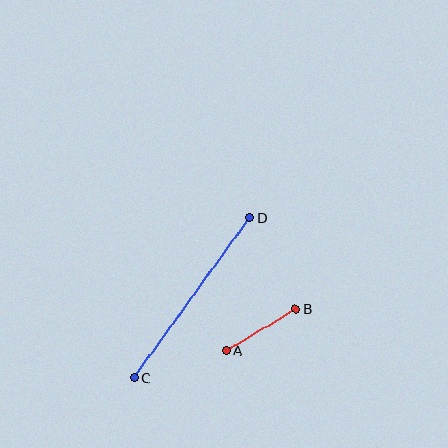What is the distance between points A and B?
The distance is approximately 82 pixels.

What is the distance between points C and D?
The distance is approximately 198 pixels.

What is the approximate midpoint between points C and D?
The midpoint is at approximately (192, 298) pixels.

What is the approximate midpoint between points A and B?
The midpoint is at approximately (261, 330) pixels.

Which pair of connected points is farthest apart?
Points C and D are farthest apart.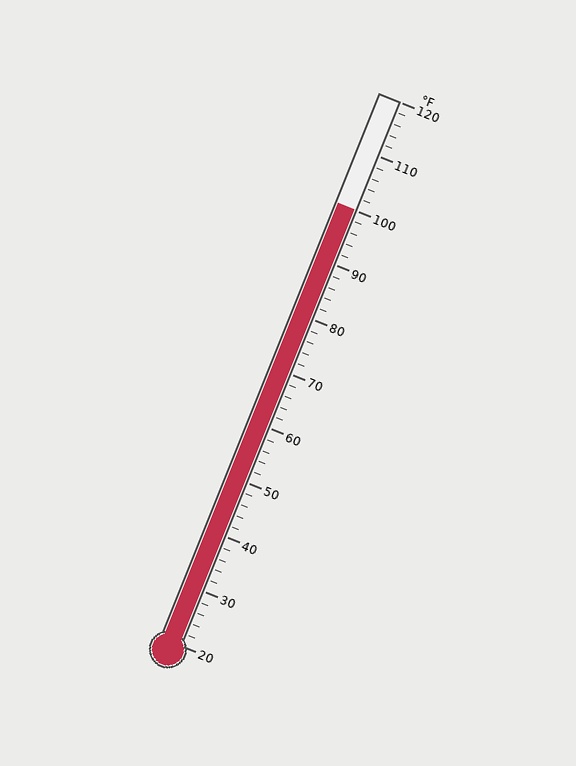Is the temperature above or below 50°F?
The temperature is above 50°F.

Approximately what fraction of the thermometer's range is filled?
The thermometer is filled to approximately 80% of its range.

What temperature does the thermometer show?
The thermometer shows approximately 100°F.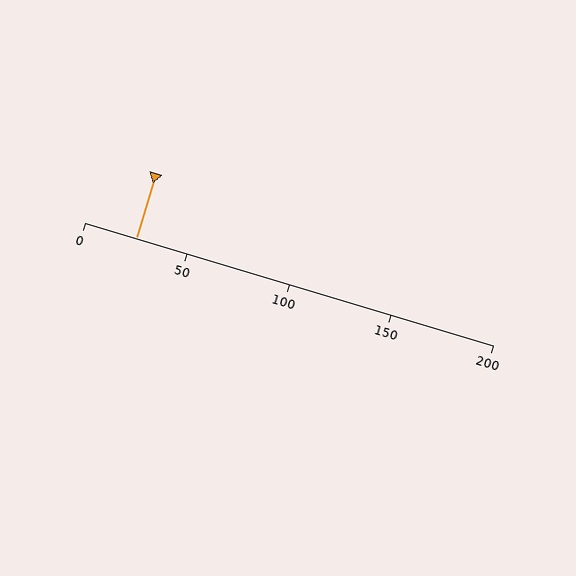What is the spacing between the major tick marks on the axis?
The major ticks are spaced 50 apart.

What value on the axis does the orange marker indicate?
The marker indicates approximately 25.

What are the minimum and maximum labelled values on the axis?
The axis runs from 0 to 200.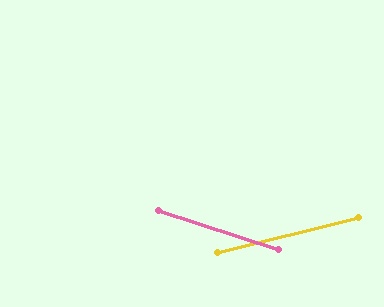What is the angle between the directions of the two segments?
Approximately 32 degrees.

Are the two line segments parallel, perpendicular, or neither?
Neither parallel nor perpendicular — they differ by about 32°.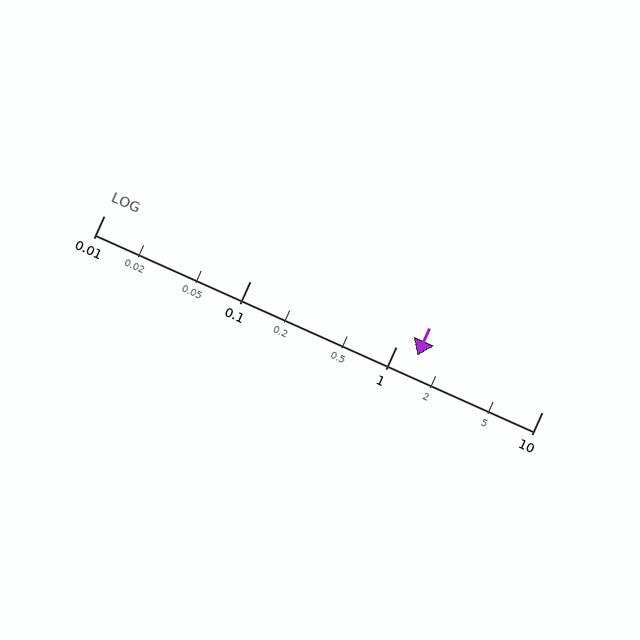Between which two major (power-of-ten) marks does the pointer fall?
The pointer is between 1 and 10.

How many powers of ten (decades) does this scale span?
The scale spans 3 decades, from 0.01 to 10.